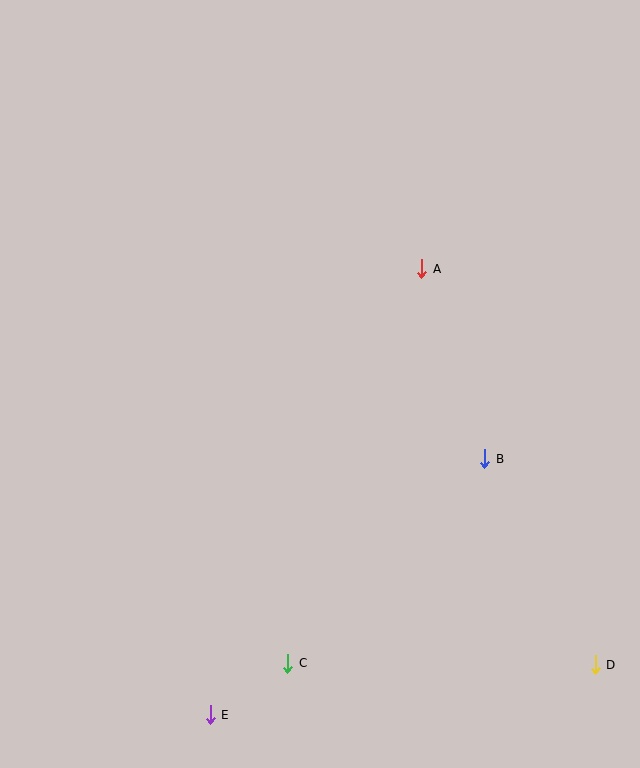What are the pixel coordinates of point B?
Point B is at (485, 459).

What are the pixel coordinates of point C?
Point C is at (288, 663).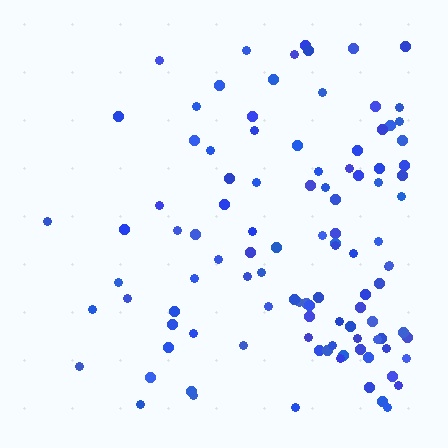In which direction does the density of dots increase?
From left to right, with the right side densest.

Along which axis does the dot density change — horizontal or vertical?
Horizontal.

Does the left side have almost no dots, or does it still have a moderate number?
Still a moderate number, just noticeably fewer than the right.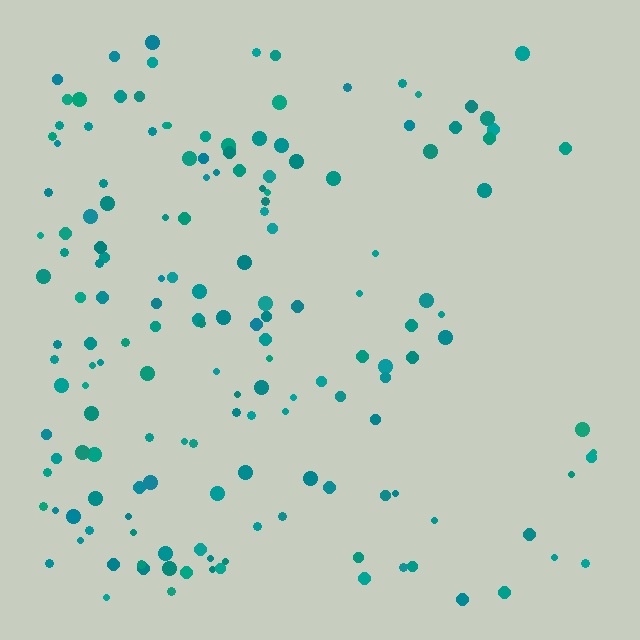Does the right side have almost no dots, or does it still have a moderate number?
Still a moderate number, just noticeably fewer than the left.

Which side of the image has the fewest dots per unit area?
The right.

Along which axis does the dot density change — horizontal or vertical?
Horizontal.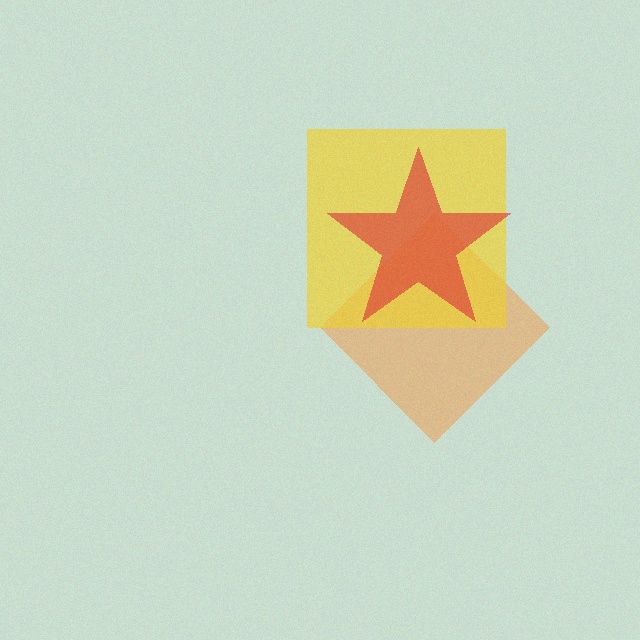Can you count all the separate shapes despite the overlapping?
Yes, there are 3 separate shapes.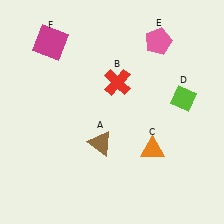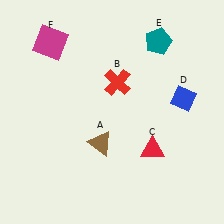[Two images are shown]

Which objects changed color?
C changed from orange to red. D changed from lime to blue. E changed from pink to teal.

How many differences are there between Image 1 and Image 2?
There are 3 differences between the two images.